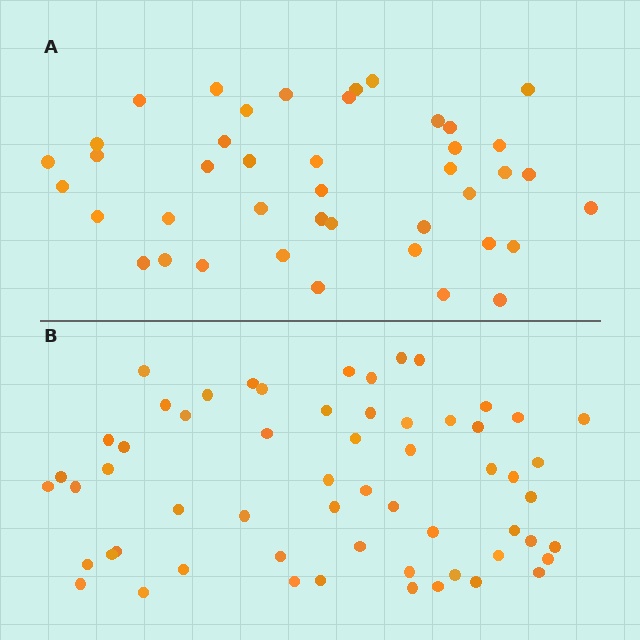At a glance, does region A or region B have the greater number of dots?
Region B (the bottom region) has more dots.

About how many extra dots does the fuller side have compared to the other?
Region B has approximately 15 more dots than region A.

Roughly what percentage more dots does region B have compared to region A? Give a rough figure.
About 40% more.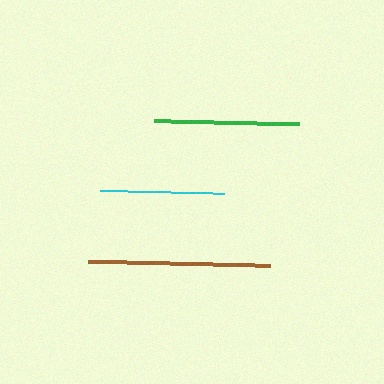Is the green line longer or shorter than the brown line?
The brown line is longer than the green line.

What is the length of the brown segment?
The brown segment is approximately 182 pixels long.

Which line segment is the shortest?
The cyan line is the shortest at approximately 124 pixels.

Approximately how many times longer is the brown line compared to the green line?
The brown line is approximately 1.3 times the length of the green line.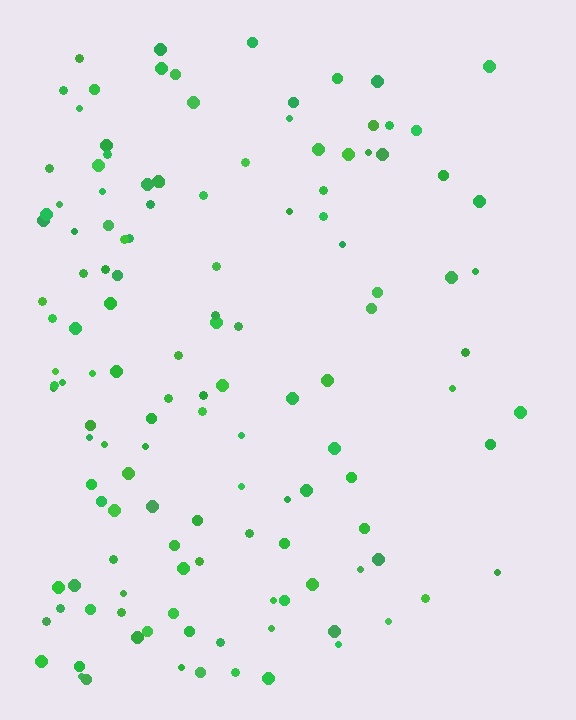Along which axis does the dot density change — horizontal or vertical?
Horizontal.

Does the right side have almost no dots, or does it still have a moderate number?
Still a moderate number, just noticeably fewer than the left.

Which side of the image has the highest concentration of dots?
The left.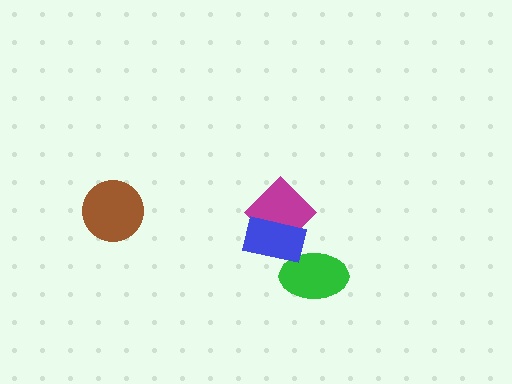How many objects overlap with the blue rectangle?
2 objects overlap with the blue rectangle.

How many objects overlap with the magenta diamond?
1 object overlaps with the magenta diamond.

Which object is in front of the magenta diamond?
The blue rectangle is in front of the magenta diamond.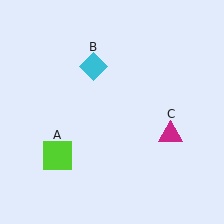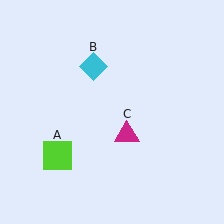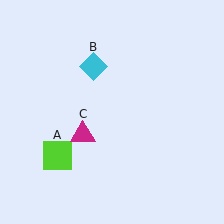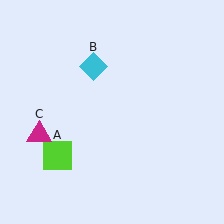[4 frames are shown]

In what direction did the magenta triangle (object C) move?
The magenta triangle (object C) moved left.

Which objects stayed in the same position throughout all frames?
Lime square (object A) and cyan diamond (object B) remained stationary.